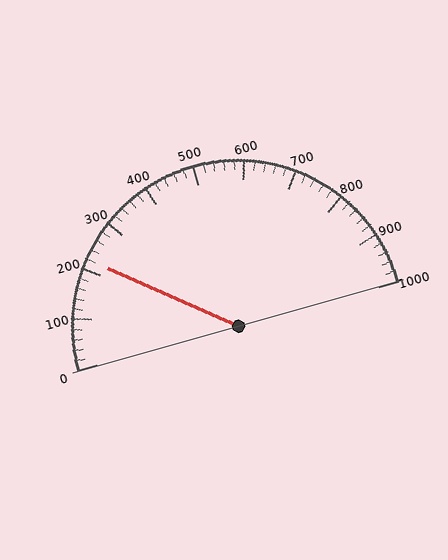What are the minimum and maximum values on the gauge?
The gauge ranges from 0 to 1000.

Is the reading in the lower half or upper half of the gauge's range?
The reading is in the lower half of the range (0 to 1000).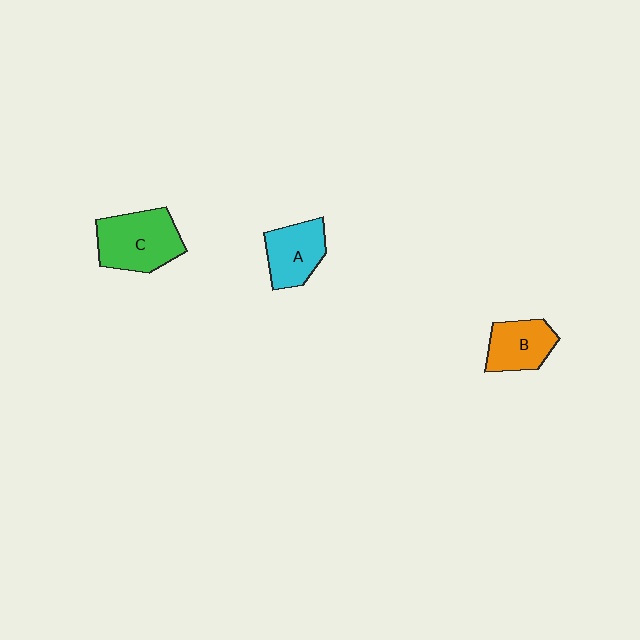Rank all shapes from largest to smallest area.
From largest to smallest: C (green), A (cyan), B (orange).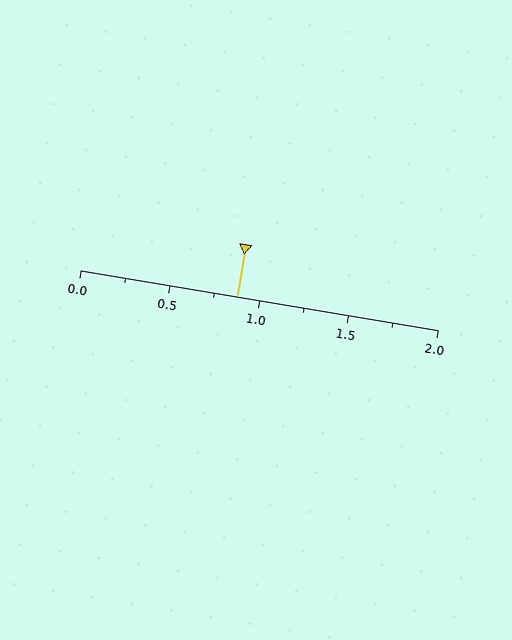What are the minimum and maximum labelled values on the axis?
The axis runs from 0.0 to 2.0.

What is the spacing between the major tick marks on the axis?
The major ticks are spaced 0.5 apart.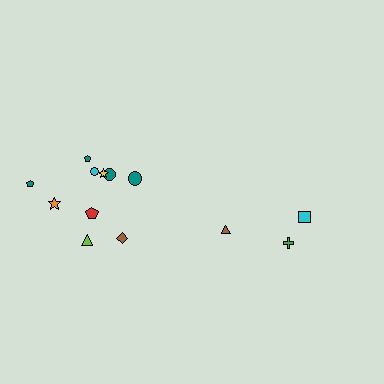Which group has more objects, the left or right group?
The left group.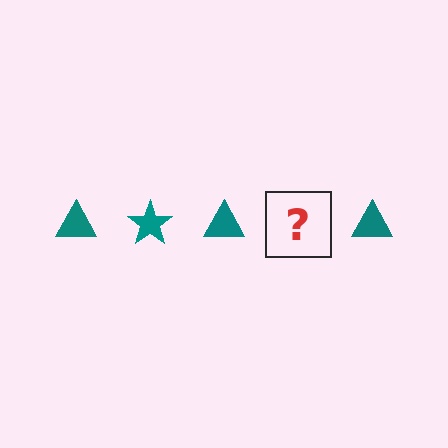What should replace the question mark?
The question mark should be replaced with a teal star.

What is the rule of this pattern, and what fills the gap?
The rule is that the pattern cycles through triangle, star shapes in teal. The gap should be filled with a teal star.